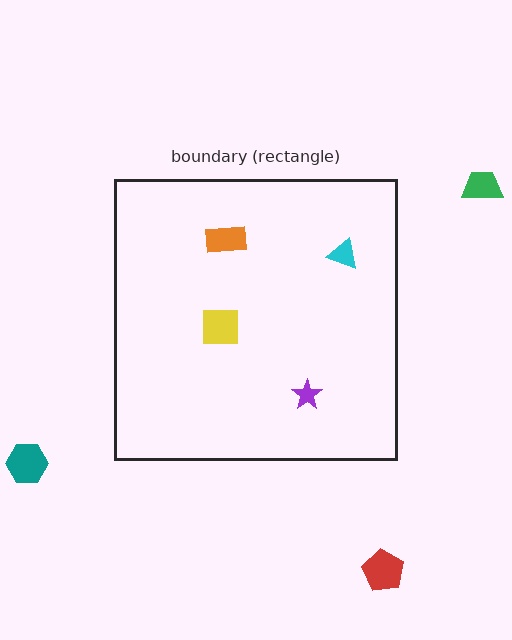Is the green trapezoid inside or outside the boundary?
Outside.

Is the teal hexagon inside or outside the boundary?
Outside.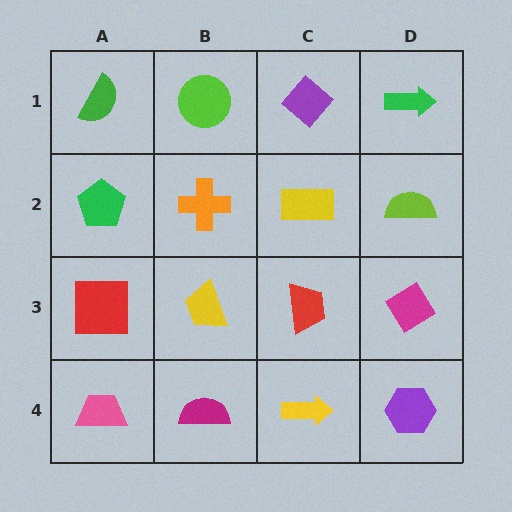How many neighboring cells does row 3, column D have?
3.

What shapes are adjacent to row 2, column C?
A purple diamond (row 1, column C), a red trapezoid (row 3, column C), an orange cross (row 2, column B), a lime semicircle (row 2, column D).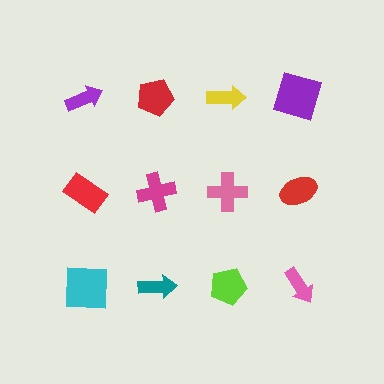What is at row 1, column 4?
A purple square.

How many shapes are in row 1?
4 shapes.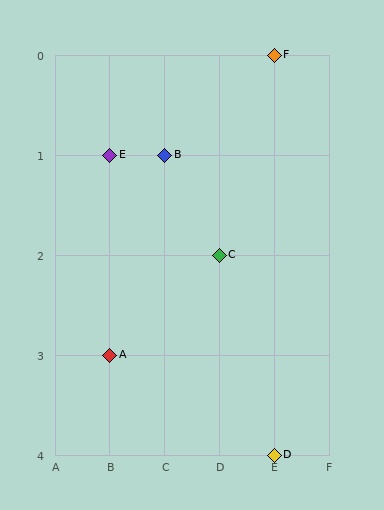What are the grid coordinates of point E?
Point E is at grid coordinates (B, 1).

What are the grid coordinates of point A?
Point A is at grid coordinates (B, 3).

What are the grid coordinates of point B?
Point B is at grid coordinates (C, 1).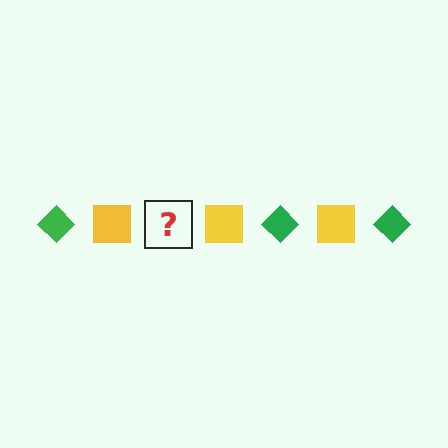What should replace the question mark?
The question mark should be replaced with a green diamond.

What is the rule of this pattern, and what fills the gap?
The rule is that the pattern alternates between green diamond and yellow square. The gap should be filled with a green diamond.